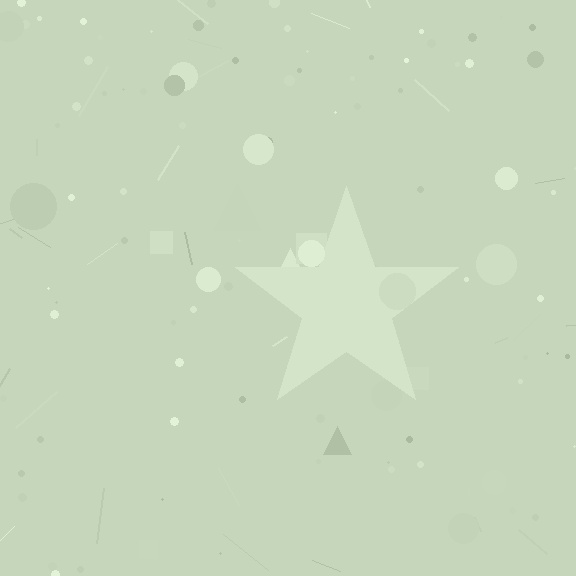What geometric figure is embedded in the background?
A star is embedded in the background.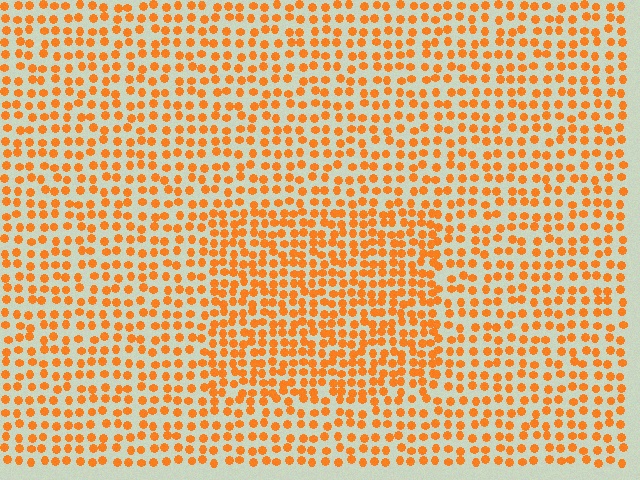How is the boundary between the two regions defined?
The boundary is defined by a change in element density (approximately 1.5x ratio). All elements are the same color, size, and shape.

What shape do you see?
I see a rectangle.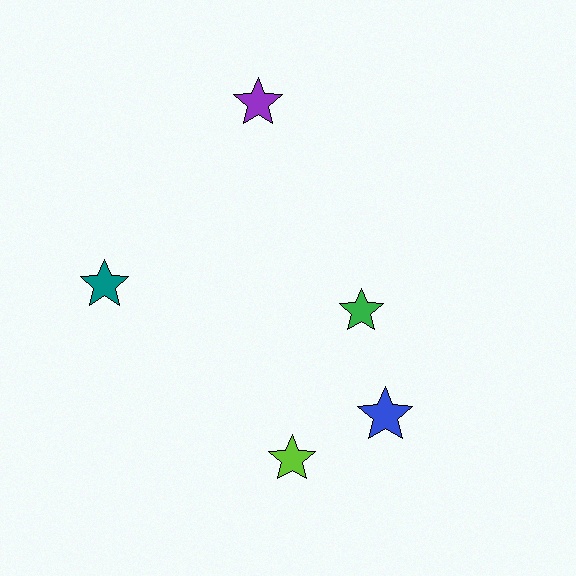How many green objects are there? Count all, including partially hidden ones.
There is 1 green object.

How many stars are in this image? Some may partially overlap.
There are 5 stars.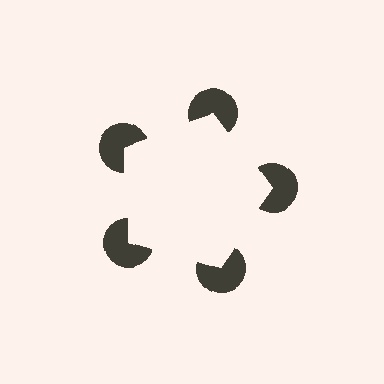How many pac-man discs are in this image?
There are 5 — one at each vertex of the illusory pentagon.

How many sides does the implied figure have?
5 sides.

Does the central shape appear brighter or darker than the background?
It typically appears slightly brighter than the background, even though no actual brightness change is drawn.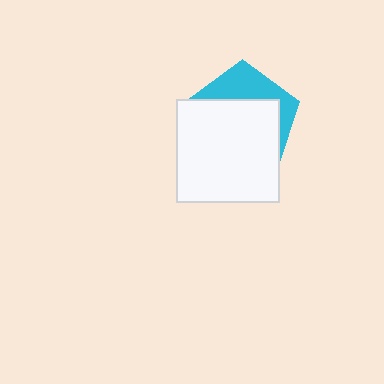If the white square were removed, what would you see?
You would see the complete cyan pentagon.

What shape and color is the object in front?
The object in front is a white square.